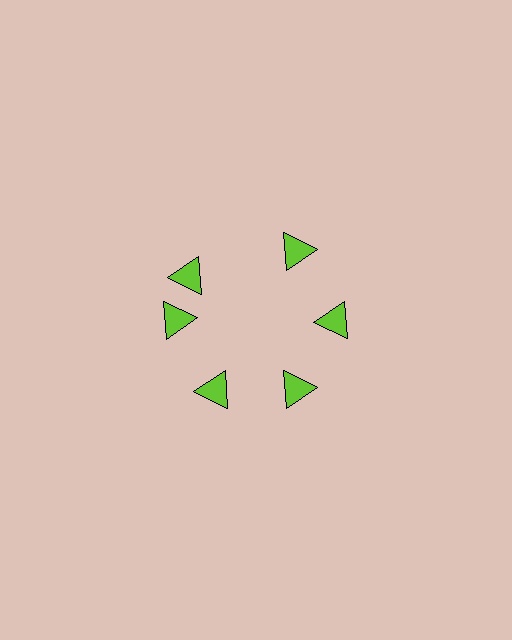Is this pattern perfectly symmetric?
No. The 6 lime triangles are arranged in a ring, but one element near the 11 o'clock position is rotated out of alignment along the ring, breaking the 6-fold rotational symmetry.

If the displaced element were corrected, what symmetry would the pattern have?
It would have 6-fold rotational symmetry — the pattern would map onto itself every 60 degrees.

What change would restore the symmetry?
The symmetry would be restored by rotating it back into even spacing with its neighbors so that all 6 triangles sit at equal angles and equal distance from the center.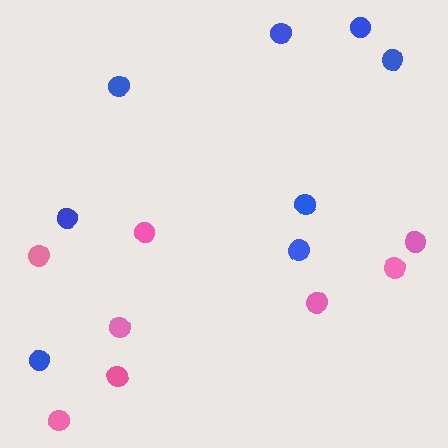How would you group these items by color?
There are 2 groups: one group of pink circles (8) and one group of blue circles (8).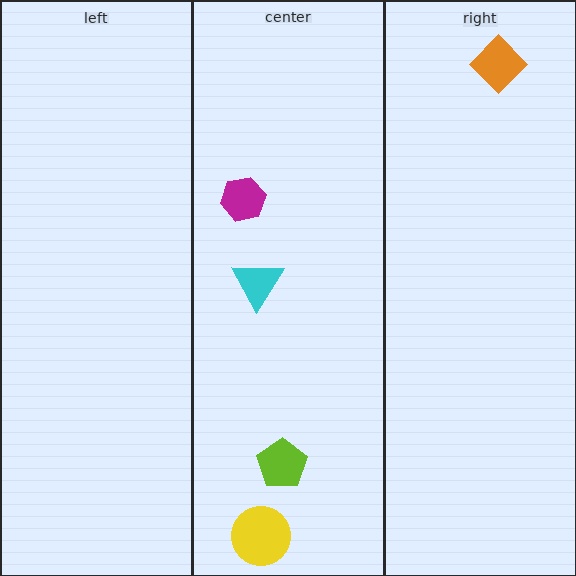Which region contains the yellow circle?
The center region.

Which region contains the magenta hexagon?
The center region.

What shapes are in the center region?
The cyan triangle, the magenta hexagon, the yellow circle, the lime pentagon.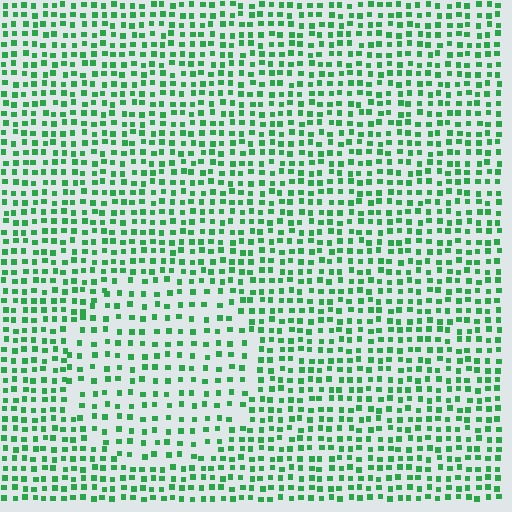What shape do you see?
I see a circle.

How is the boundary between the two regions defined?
The boundary is defined by a change in element density (approximately 1.6x ratio). All elements are the same color, size, and shape.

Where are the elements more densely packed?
The elements are more densely packed outside the circle boundary.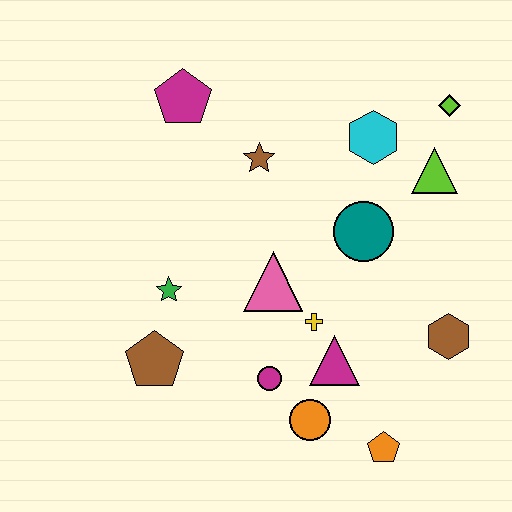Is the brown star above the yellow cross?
Yes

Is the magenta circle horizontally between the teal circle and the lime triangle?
No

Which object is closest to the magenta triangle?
The yellow cross is closest to the magenta triangle.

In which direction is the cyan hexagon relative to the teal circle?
The cyan hexagon is above the teal circle.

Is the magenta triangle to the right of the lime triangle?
No